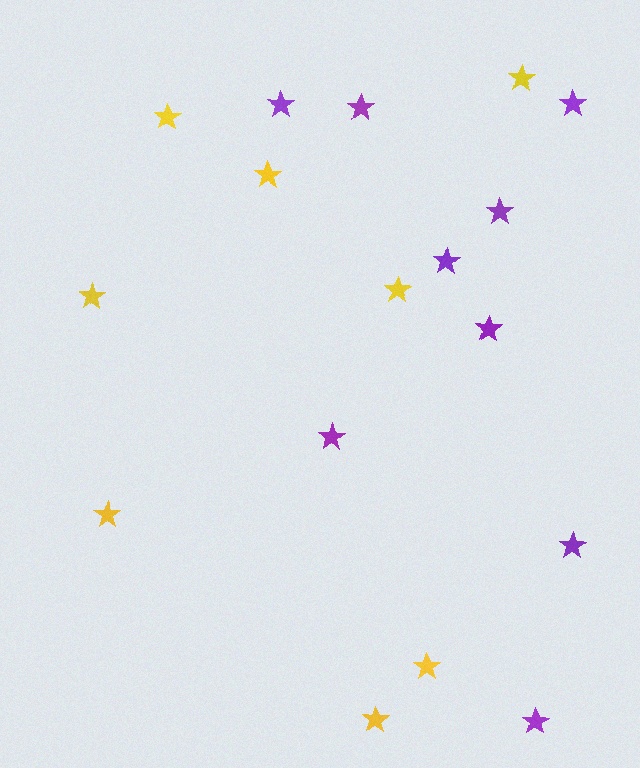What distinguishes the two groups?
There are 2 groups: one group of yellow stars (8) and one group of purple stars (9).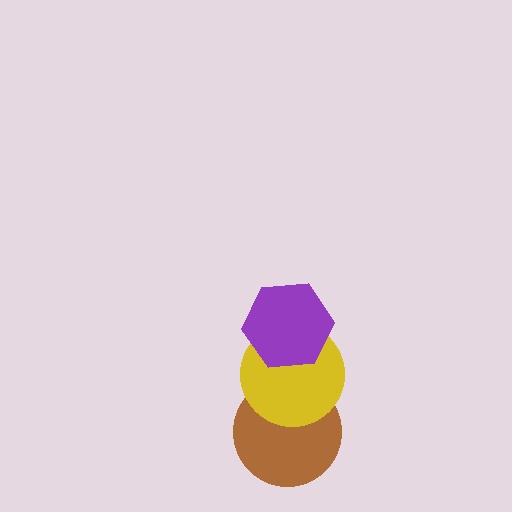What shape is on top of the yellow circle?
The purple hexagon is on top of the yellow circle.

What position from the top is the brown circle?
The brown circle is 3rd from the top.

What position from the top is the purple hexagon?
The purple hexagon is 1st from the top.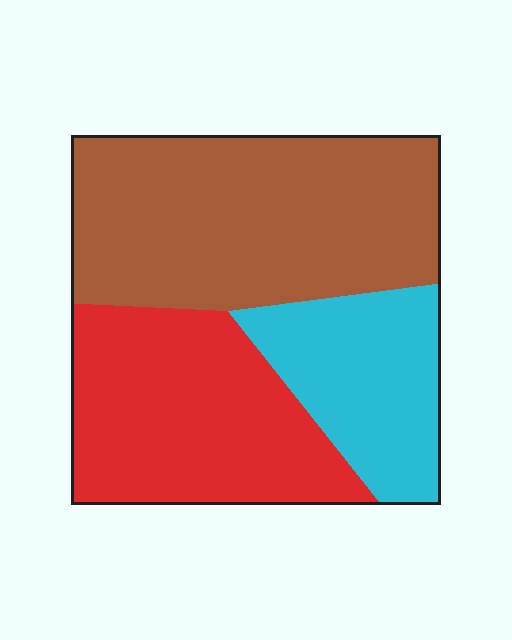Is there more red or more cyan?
Red.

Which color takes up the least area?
Cyan, at roughly 20%.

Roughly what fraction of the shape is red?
Red covers 34% of the shape.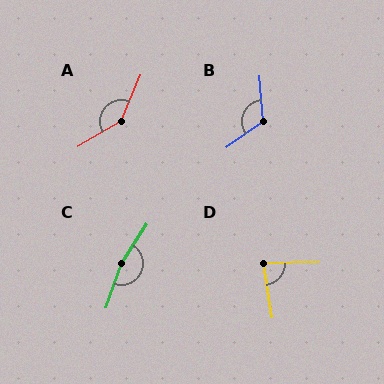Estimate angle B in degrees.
Approximately 121 degrees.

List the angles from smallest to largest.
D (83°), B (121°), A (143°), C (166°).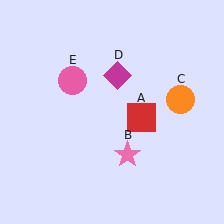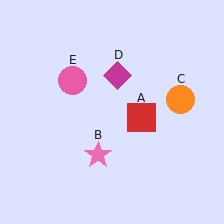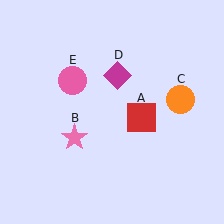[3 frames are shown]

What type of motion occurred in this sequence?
The pink star (object B) rotated clockwise around the center of the scene.